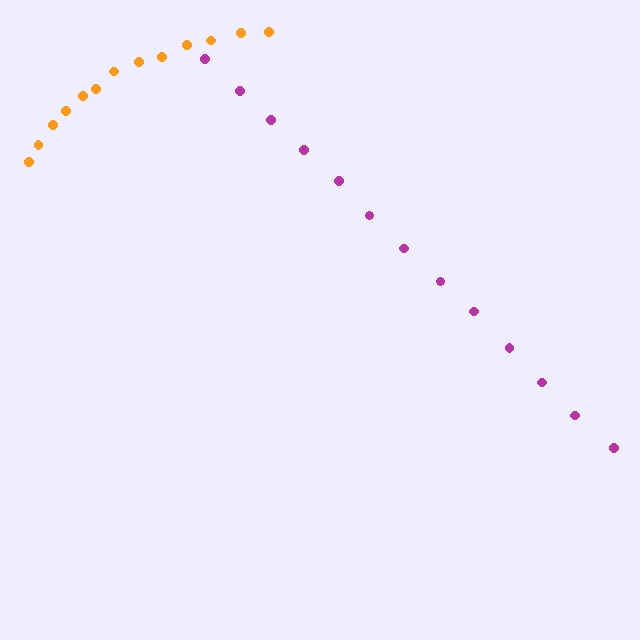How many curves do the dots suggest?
There are 2 distinct paths.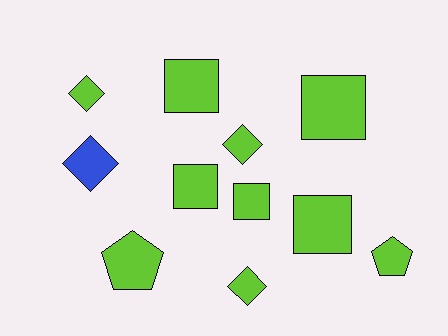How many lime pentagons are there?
There are 2 lime pentagons.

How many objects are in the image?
There are 11 objects.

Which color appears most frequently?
Lime, with 10 objects.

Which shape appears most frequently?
Square, with 5 objects.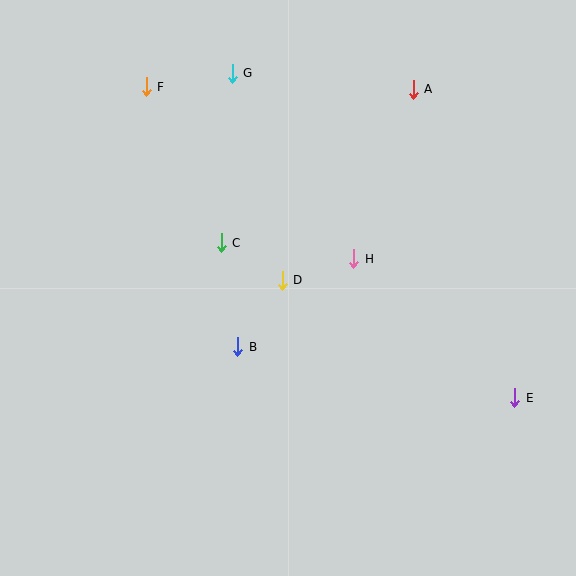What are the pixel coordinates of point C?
Point C is at (221, 243).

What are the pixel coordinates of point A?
Point A is at (413, 89).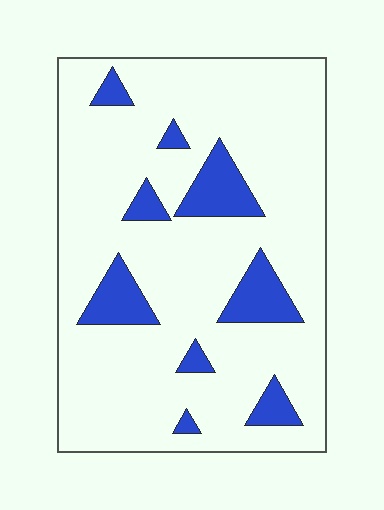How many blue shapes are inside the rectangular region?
9.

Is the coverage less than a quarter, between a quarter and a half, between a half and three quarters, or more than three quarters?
Less than a quarter.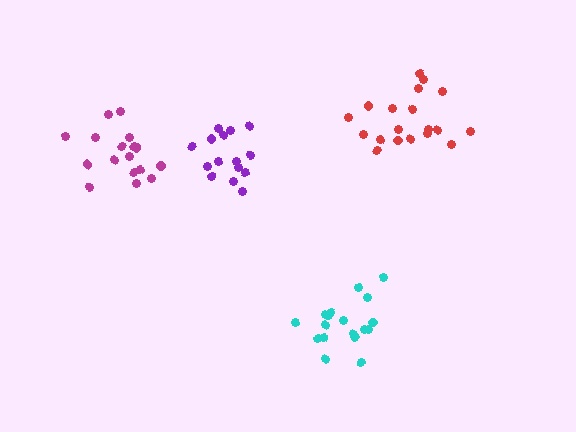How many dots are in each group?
Group 1: 15 dots, Group 2: 17 dots, Group 3: 19 dots, Group 4: 18 dots (69 total).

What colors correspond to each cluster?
The clusters are colored: purple, magenta, red, cyan.